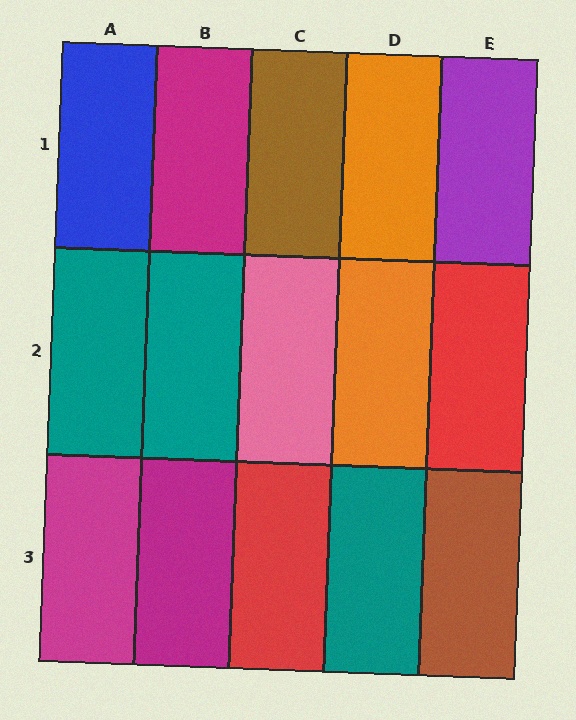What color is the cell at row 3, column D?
Teal.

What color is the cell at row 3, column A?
Magenta.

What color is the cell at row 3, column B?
Magenta.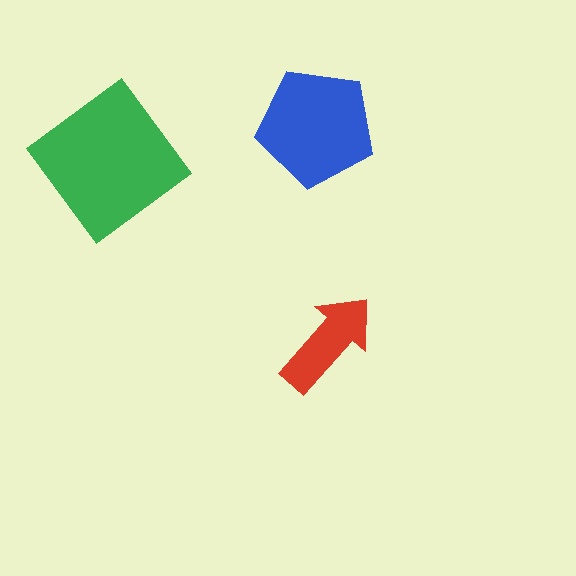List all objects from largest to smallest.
The green diamond, the blue pentagon, the red arrow.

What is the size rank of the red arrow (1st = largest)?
3rd.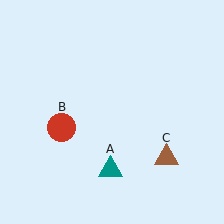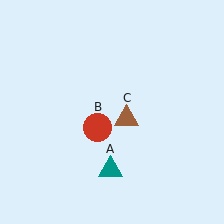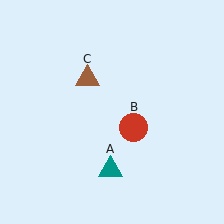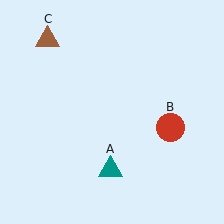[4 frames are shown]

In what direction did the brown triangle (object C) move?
The brown triangle (object C) moved up and to the left.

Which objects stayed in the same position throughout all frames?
Teal triangle (object A) remained stationary.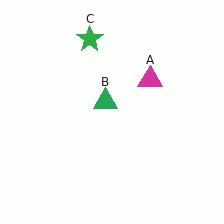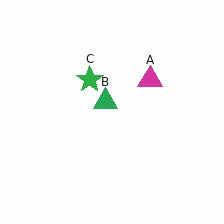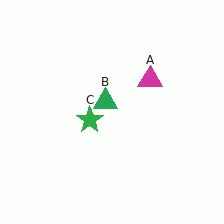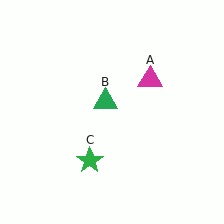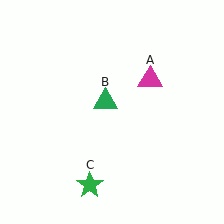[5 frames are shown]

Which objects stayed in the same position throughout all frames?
Magenta triangle (object A) and green triangle (object B) remained stationary.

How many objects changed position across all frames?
1 object changed position: green star (object C).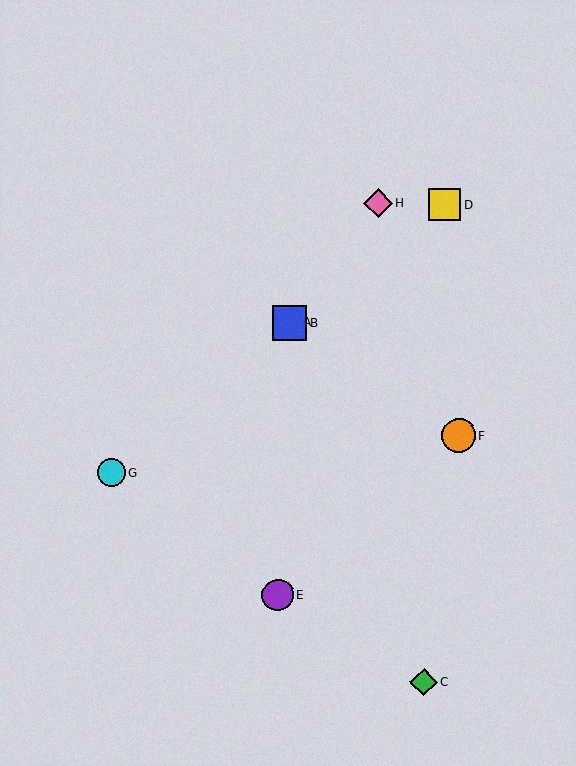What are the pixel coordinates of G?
Object G is at (111, 473).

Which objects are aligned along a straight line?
Objects A, B, F are aligned along a straight line.